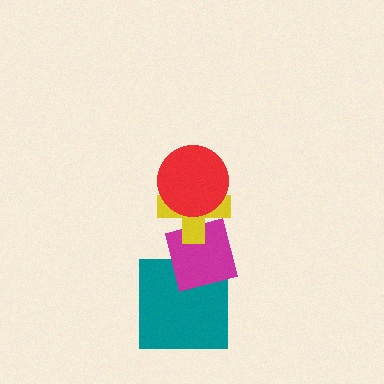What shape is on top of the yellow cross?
The red circle is on top of the yellow cross.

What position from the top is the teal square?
The teal square is 4th from the top.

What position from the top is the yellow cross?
The yellow cross is 2nd from the top.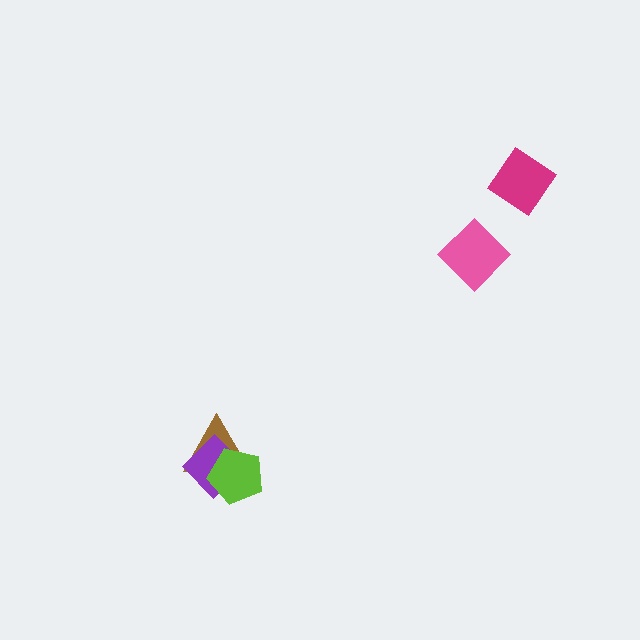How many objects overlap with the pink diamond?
0 objects overlap with the pink diamond.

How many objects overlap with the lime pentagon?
2 objects overlap with the lime pentagon.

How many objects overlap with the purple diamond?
2 objects overlap with the purple diamond.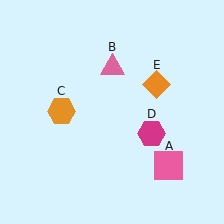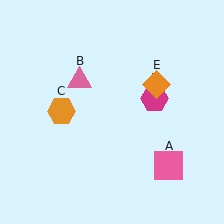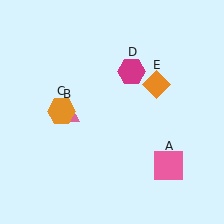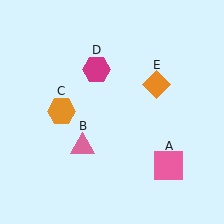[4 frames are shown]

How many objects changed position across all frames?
2 objects changed position: pink triangle (object B), magenta hexagon (object D).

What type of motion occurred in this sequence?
The pink triangle (object B), magenta hexagon (object D) rotated counterclockwise around the center of the scene.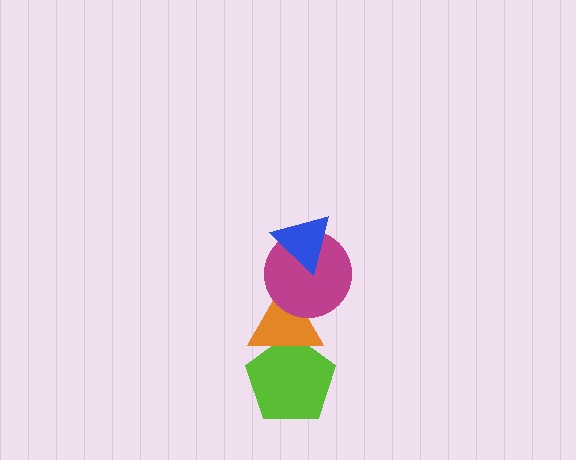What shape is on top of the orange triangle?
The magenta circle is on top of the orange triangle.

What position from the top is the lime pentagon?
The lime pentagon is 4th from the top.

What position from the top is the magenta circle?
The magenta circle is 2nd from the top.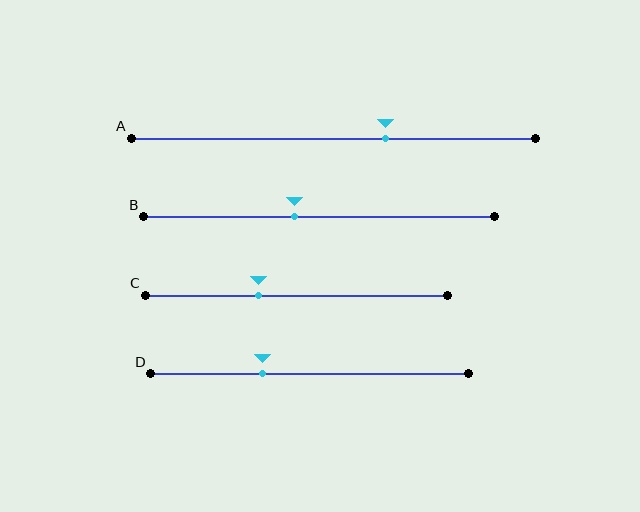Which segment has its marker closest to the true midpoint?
Segment B has its marker closest to the true midpoint.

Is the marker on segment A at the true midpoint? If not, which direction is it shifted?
No, the marker on segment A is shifted to the right by about 13% of the segment length.